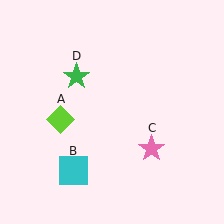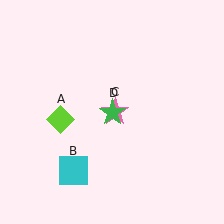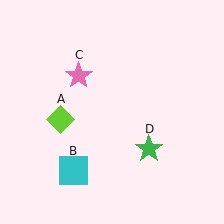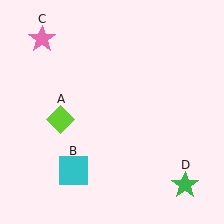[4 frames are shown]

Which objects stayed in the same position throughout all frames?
Lime diamond (object A) and cyan square (object B) remained stationary.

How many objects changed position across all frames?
2 objects changed position: pink star (object C), green star (object D).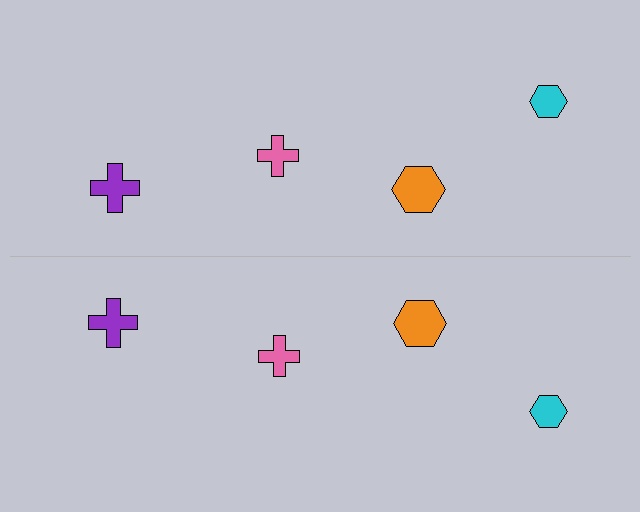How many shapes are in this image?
There are 8 shapes in this image.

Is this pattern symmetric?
Yes, this pattern has bilateral (reflection) symmetry.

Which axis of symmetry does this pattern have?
The pattern has a horizontal axis of symmetry running through the center of the image.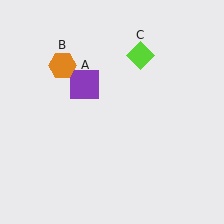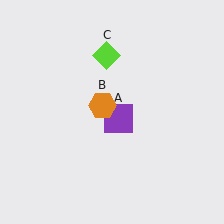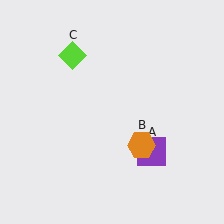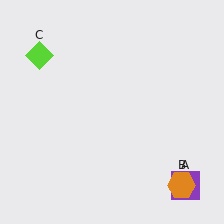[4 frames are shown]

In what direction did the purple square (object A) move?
The purple square (object A) moved down and to the right.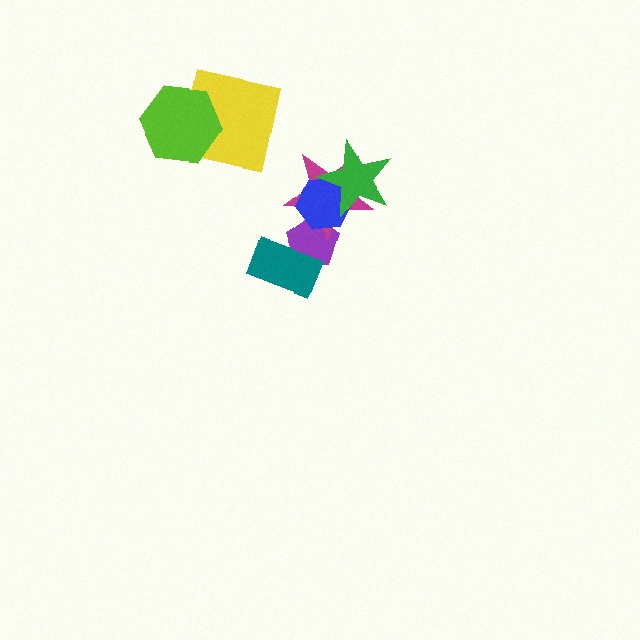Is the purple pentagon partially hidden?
Yes, it is partially covered by another shape.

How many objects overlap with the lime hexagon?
1 object overlaps with the lime hexagon.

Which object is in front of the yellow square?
The lime hexagon is in front of the yellow square.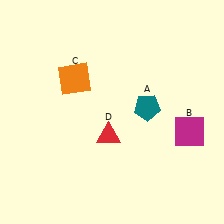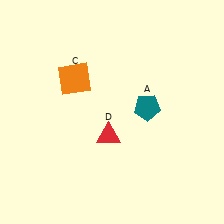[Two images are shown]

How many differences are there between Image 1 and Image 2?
There is 1 difference between the two images.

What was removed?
The magenta square (B) was removed in Image 2.